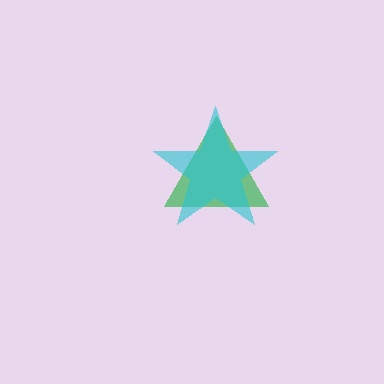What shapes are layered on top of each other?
The layered shapes are: a green triangle, a cyan star.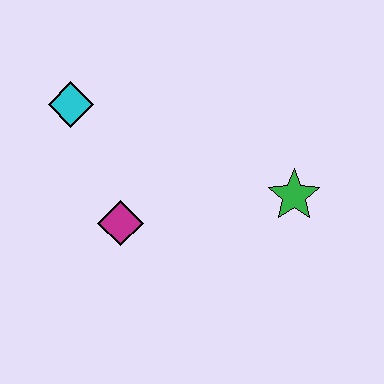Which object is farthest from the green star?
The cyan diamond is farthest from the green star.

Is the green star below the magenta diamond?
No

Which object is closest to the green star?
The magenta diamond is closest to the green star.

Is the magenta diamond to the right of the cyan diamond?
Yes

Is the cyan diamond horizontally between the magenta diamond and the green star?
No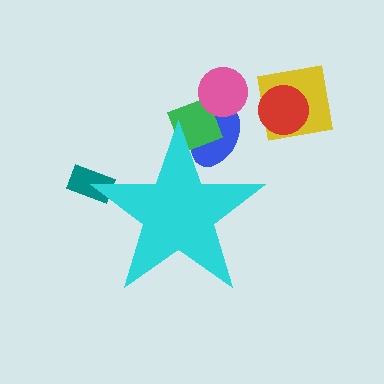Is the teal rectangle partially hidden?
Yes, the teal rectangle is partially hidden behind the cyan star.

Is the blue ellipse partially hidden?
Yes, the blue ellipse is partially hidden behind the cyan star.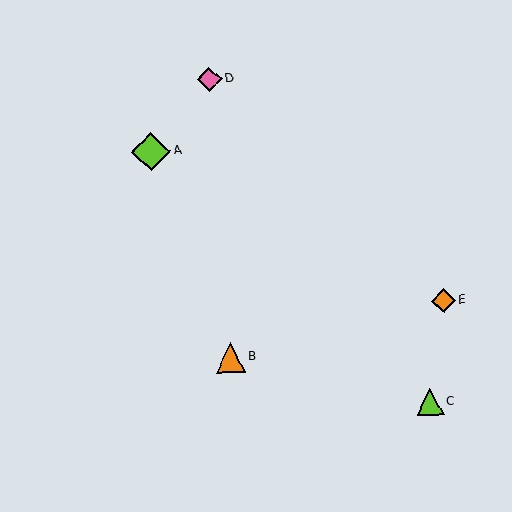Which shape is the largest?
The lime diamond (labeled A) is the largest.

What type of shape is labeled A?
Shape A is a lime diamond.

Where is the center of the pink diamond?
The center of the pink diamond is at (210, 79).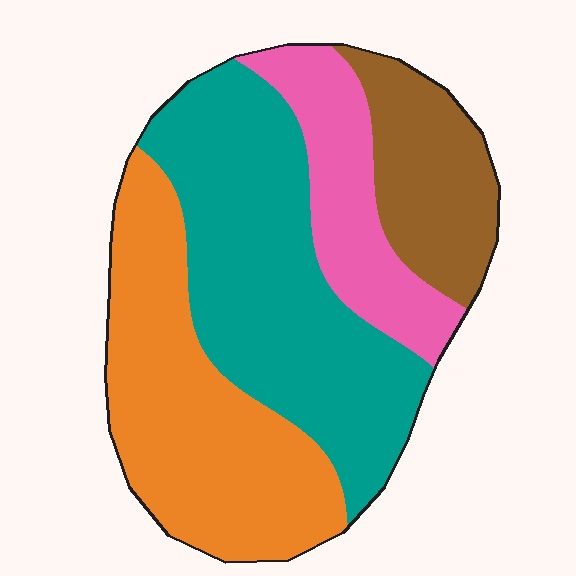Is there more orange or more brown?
Orange.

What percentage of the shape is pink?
Pink covers roughly 15% of the shape.